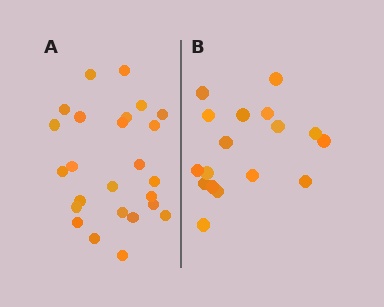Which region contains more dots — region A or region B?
Region A (the left region) has more dots.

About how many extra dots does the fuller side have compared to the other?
Region A has roughly 8 or so more dots than region B.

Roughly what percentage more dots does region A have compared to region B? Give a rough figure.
About 45% more.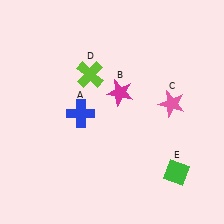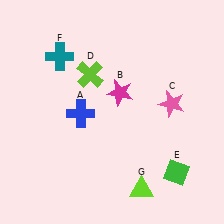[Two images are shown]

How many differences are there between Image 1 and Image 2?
There are 2 differences between the two images.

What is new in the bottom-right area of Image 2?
A lime triangle (G) was added in the bottom-right area of Image 2.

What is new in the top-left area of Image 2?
A teal cross (F) was added in the top-left area of Image 2.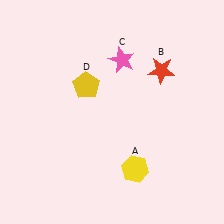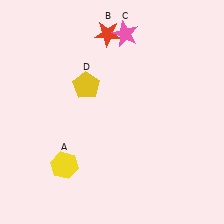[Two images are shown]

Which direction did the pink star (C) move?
The pink star (C) moved up.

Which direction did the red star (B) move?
The red star (B) moved left.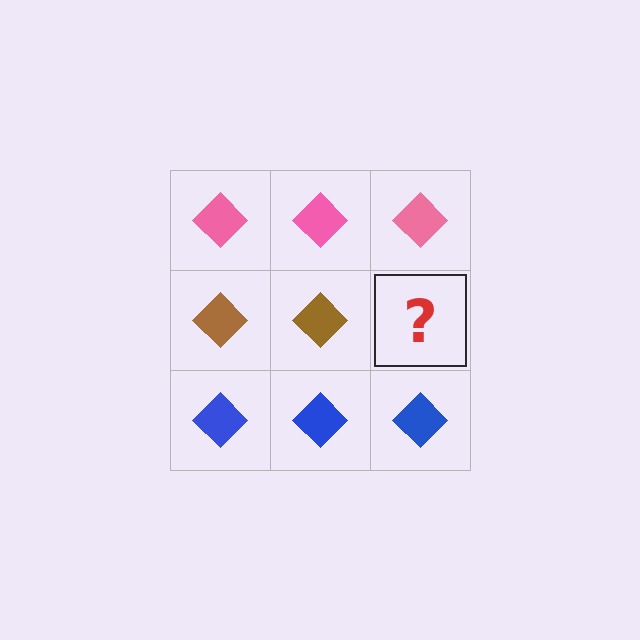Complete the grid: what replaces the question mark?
The question mark should be replaced with a brown diamond.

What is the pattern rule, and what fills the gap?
The rule is that each row has a consistent color. The gap should be filled with a brown diamond.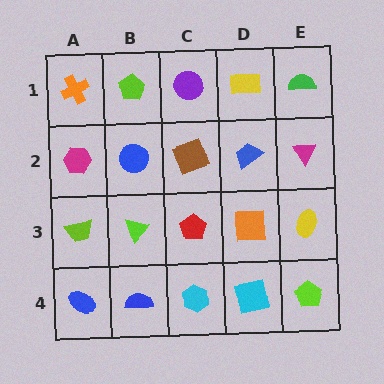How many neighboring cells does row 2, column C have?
4.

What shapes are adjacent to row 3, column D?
A blue trapezoid (row 2, column D), a cyan square (row 4, column D), a red pentagon (row 3, column C), a yellow ellipse (row 3, column E).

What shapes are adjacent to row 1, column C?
A brown square (row 2, column C), a lime pentagon (row 1, column B), a yellow rectangle (row 1, column D).